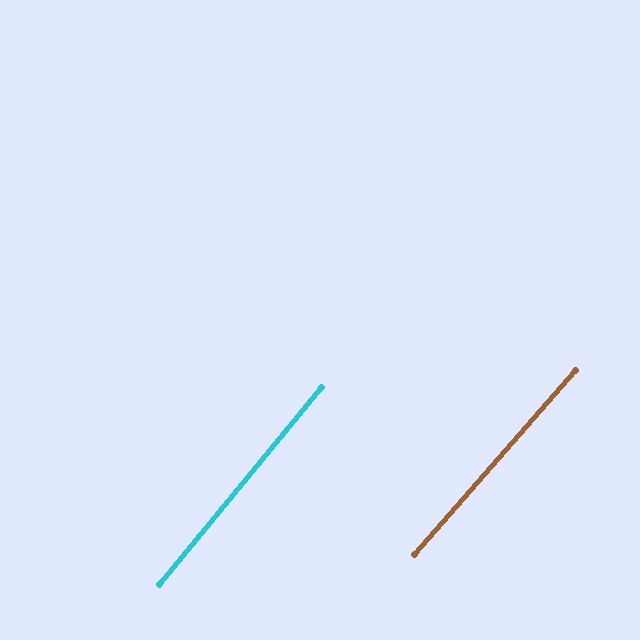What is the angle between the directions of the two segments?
Approximately 2 degrees.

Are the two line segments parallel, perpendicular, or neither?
Parallel — their directions differ by only 1.7°.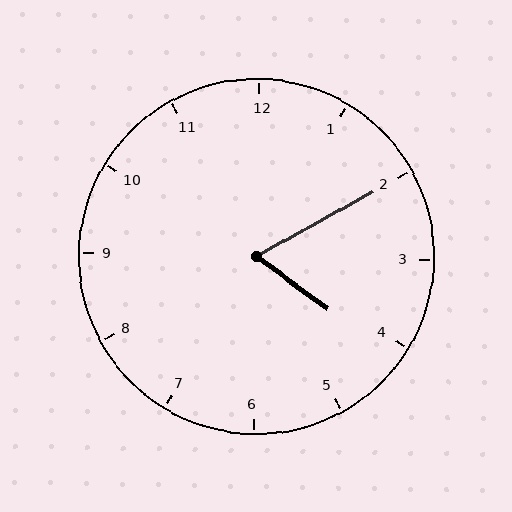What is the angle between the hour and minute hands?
Approximately 65 degrees.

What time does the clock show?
4:10.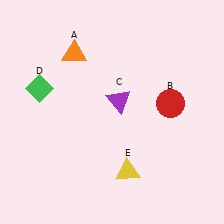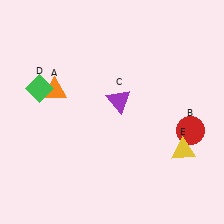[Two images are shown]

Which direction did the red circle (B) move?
The red circle (B) moved down.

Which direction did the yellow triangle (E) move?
The yellow triangle (E) moved right.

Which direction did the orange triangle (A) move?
The orange triangle (A) moved down.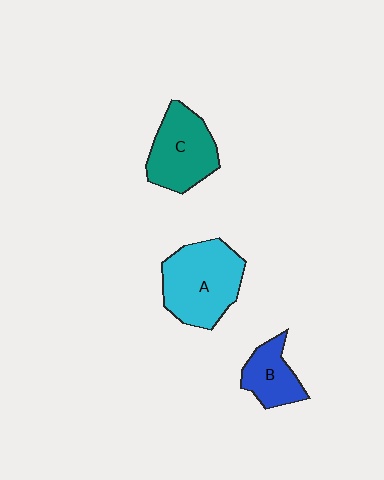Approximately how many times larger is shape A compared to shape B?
Approximately 1.9 times.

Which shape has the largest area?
Shape A (cyan).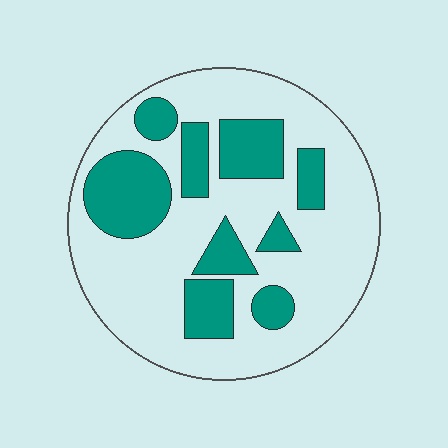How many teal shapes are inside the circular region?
9.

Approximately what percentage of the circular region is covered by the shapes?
Approximately 30%.